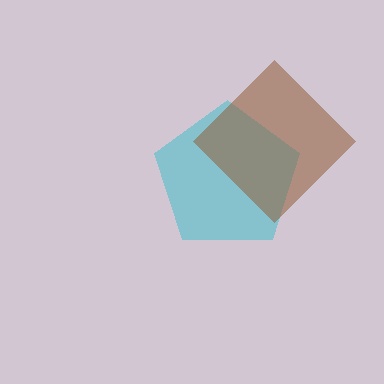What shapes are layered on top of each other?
The layered shapes are: a cyan pentagon, a brown diamond.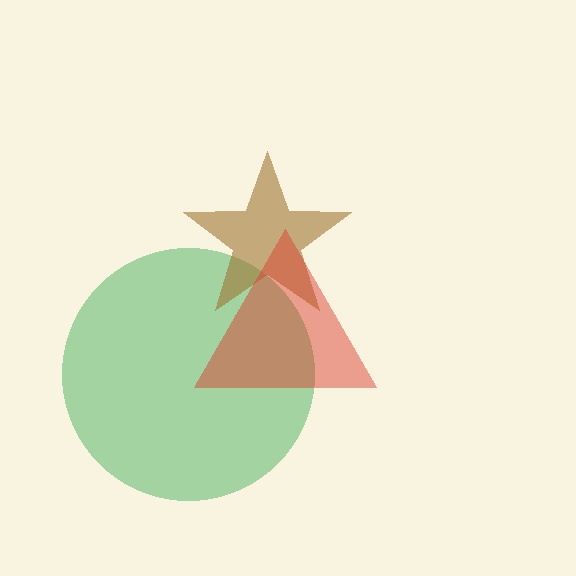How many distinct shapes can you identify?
There are 3 distinct shapes: a green circle, a brown star, a red triangle.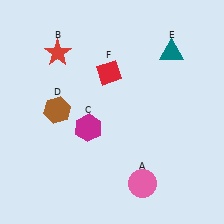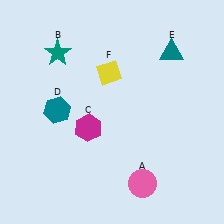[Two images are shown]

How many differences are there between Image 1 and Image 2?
There are 3 differences between the two images.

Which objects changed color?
B changed from red to teal. D changed from brown to teal. F changed from red to yellow.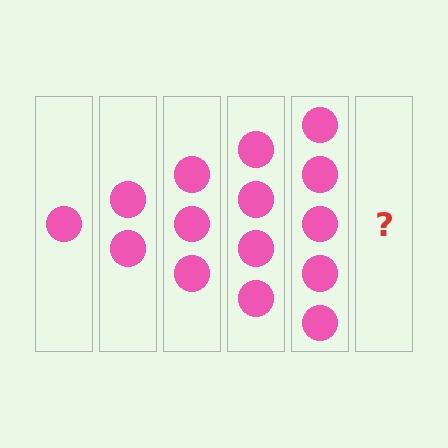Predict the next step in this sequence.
The next step is 6 circles.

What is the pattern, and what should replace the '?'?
The pattern is that each step adds one more circle. The '?' should be 6 circles.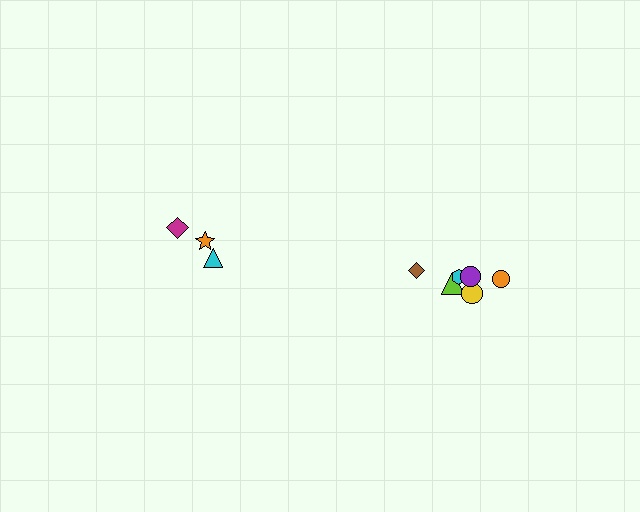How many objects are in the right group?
There are 6 objects.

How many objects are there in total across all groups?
There are 9 objects.